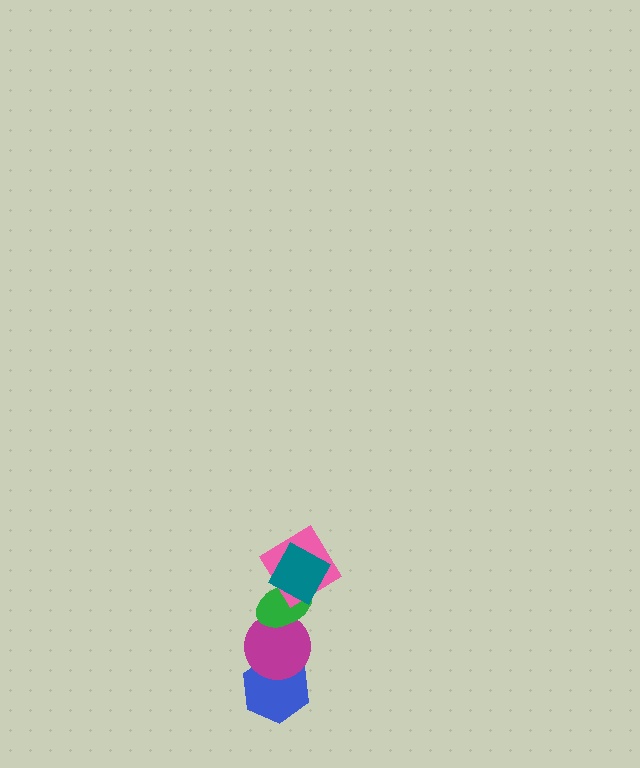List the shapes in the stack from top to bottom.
From top to bottom: the teal square, the pink diamond, the green ellipse, the magenta circle, the blue hexagon.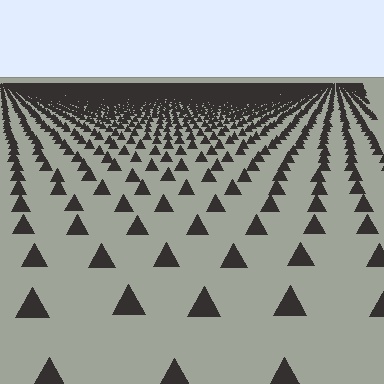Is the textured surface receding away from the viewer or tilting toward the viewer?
The surface is receding away from the viewer. Texture elements get smaller and denser toward the top.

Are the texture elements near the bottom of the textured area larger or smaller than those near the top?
Larger. Near the bottom, elements are closer to the viewer and appear at a bigger on-screen size.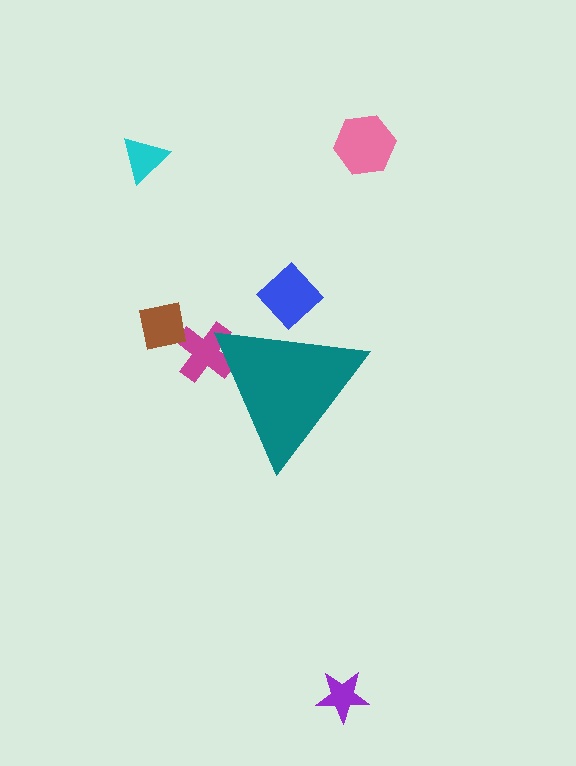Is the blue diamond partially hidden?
Yes, the blue diamond is partially hidden behind the teal triangle.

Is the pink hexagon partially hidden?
No, the pink hexagon is fully visible.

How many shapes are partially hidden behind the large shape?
2 shapes are partially hidden.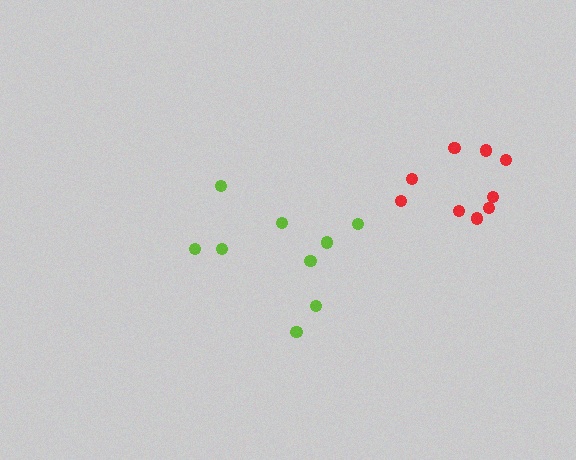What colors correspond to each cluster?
The clusters are colored: red, lime.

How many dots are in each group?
Group 1: 9 dots, Group 2: 9 dots (18 total).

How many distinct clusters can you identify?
There are 2 distinct clusters.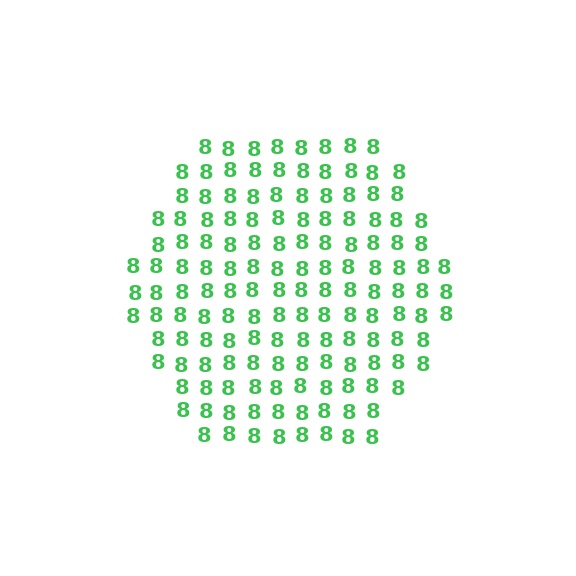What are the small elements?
The small elements are digit 8's.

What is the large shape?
The large shape is a hexagon.